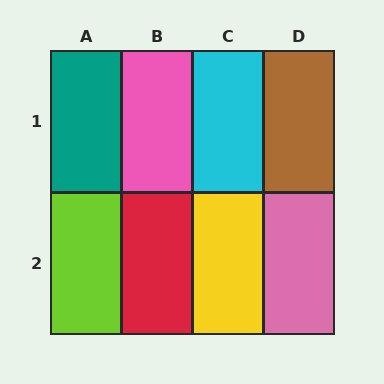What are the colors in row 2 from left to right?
Lime, red, yellow, pink.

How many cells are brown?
1 cell is brown.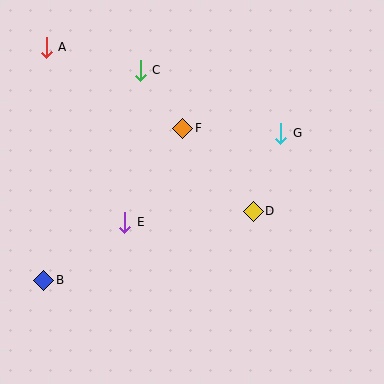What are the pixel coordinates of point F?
Point F is at (183, 128).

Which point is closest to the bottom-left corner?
Point B is closest to the bottom-left corner.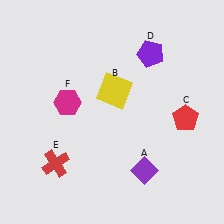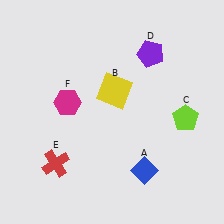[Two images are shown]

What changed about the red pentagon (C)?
In Image 1, C is red. In Image 2, it changed to lime.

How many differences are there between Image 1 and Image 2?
There are 2 differences between the two images.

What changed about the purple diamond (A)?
In Image 1, A is purple. In Image 2, it changed to blue.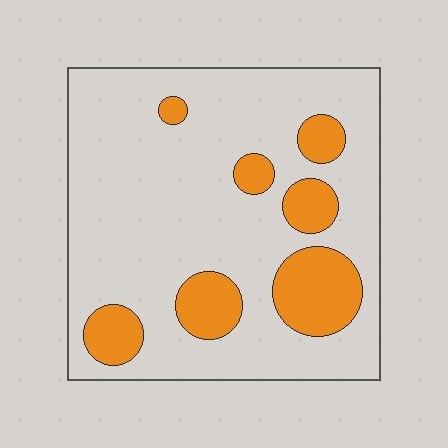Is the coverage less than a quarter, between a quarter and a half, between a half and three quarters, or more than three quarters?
Less than a quarter.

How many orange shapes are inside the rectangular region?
7.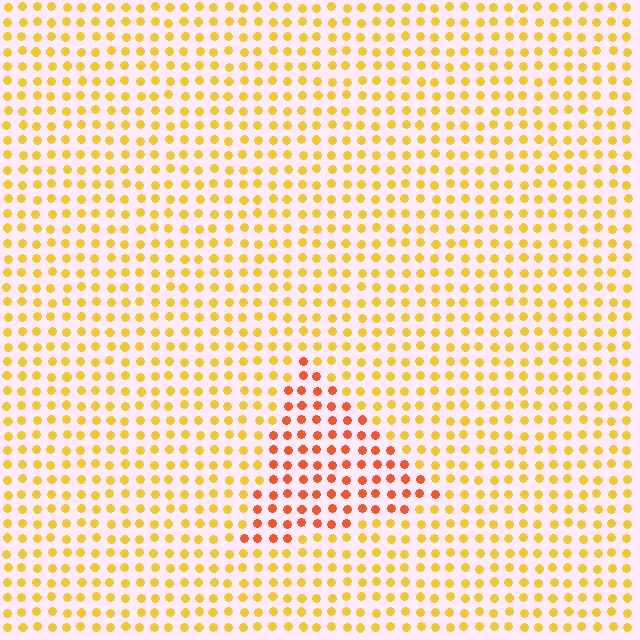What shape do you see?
I see a triangle.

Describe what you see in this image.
The image is filled with small yellow elements in a uniform arrangement. A triangle-shaped region is visible where the elements are tinted to a slightly different hue, forming a subtle color boundary.